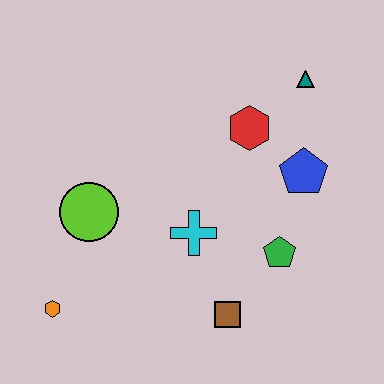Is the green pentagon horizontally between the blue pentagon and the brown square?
Yes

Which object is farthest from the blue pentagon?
The orange hexagon is farthest from the blue pentagon.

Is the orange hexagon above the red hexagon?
No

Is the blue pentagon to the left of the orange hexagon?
No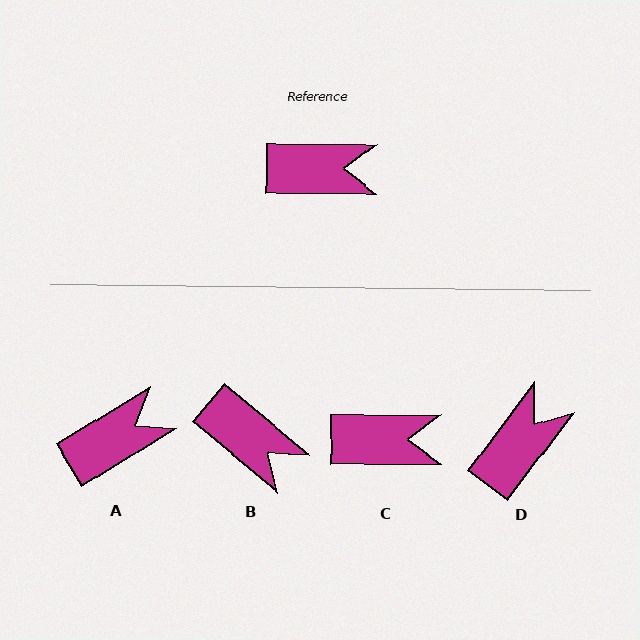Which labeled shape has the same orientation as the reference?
C.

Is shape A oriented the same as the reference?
No, it is off by about 31 degrees.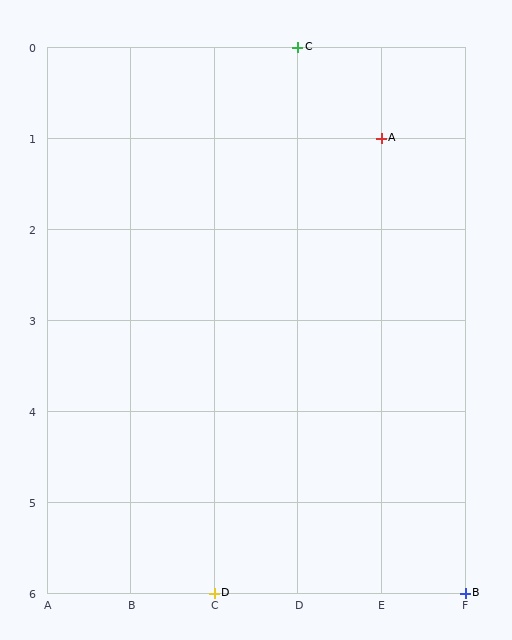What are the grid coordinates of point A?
Point A is at grid coordinates (E, 1).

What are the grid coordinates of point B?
Point B is at grid coordinates (F, 6).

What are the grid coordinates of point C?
Point C is at grid coordinates (D, 0).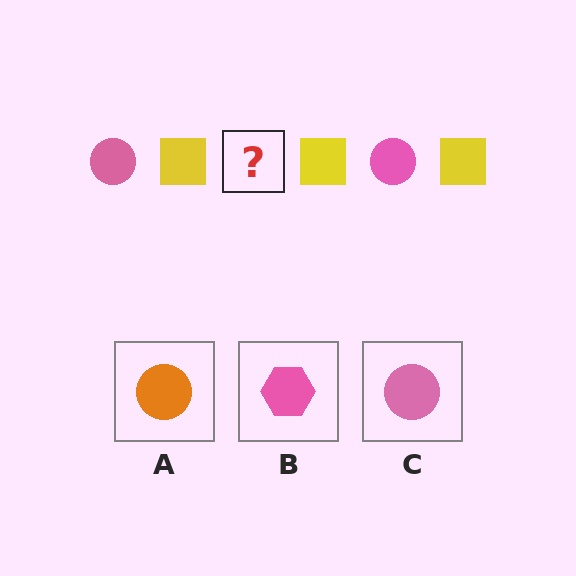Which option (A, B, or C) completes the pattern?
C.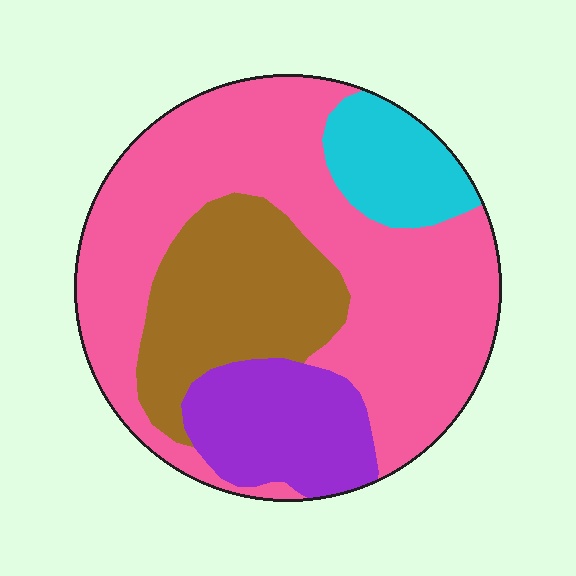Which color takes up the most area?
Pink, at roughly 55%.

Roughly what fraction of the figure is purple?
Purple takes up less than a sixth of the figure.